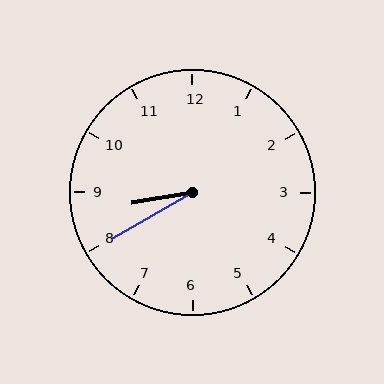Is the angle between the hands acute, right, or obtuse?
It is acute.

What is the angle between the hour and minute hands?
Approximately 20 degrees.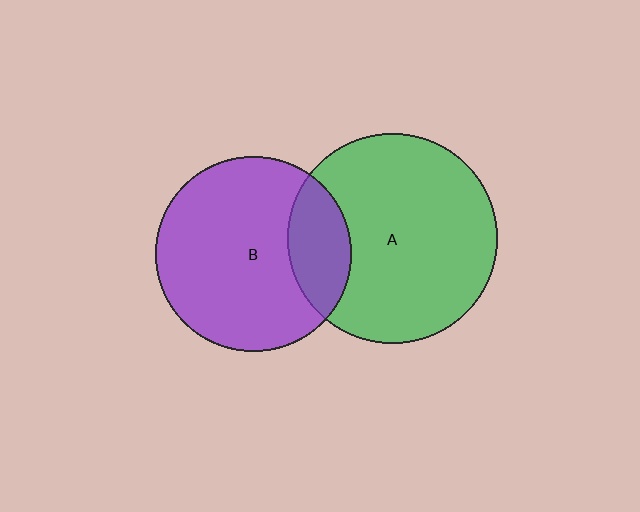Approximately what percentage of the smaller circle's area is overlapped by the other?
Approximately 20%.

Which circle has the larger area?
Circle A (green).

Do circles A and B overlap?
Yes.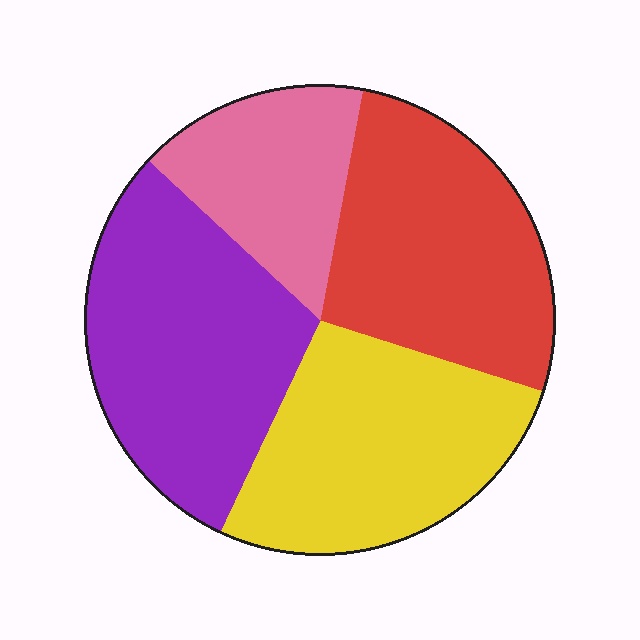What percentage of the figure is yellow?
Yellow covers around 25% of the figure.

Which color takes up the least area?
Pink, at roughly 15%.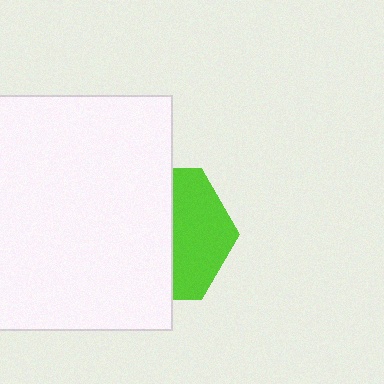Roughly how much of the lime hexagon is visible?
A small part of it is visible (roughly 42%).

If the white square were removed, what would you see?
You would see the complete lime hexagon.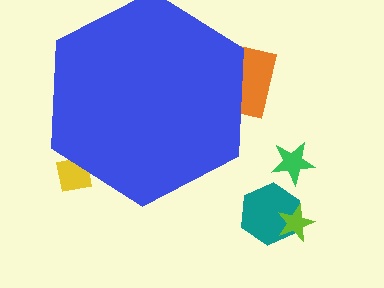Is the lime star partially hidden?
No, the lime star is fully visible.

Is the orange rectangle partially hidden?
Yes, the orange rectangle is partially hidden behind the blue hexagon.